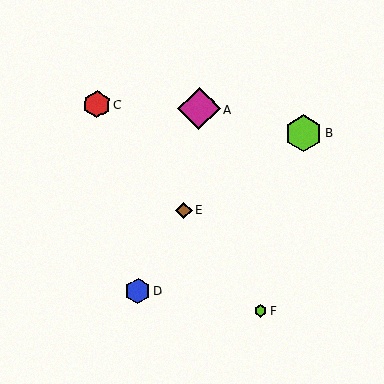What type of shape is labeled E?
Shape E is a brown diamond.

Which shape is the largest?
The magenta diamond (labeled A) is the largest.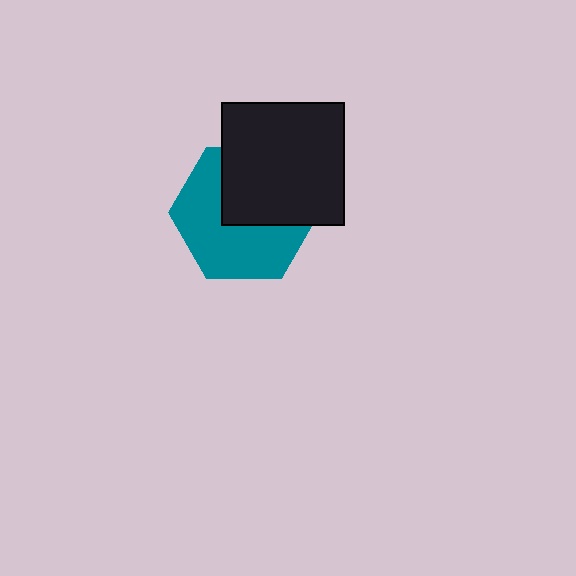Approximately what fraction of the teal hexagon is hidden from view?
Roughly 43% of the teal hexagon is hidden behind the black square.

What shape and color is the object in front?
The object in front is a black square.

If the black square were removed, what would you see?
You would see the complete teal hexagon.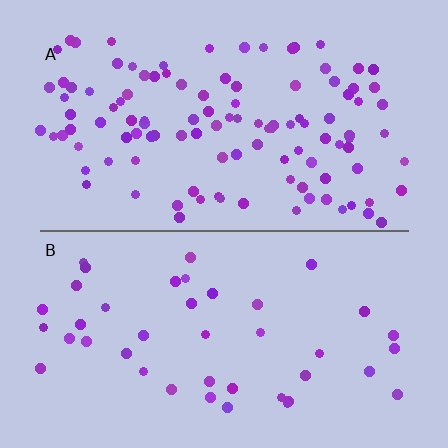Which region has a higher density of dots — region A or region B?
A (the top).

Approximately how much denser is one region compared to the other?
Approximately 2.6× — region A over region B.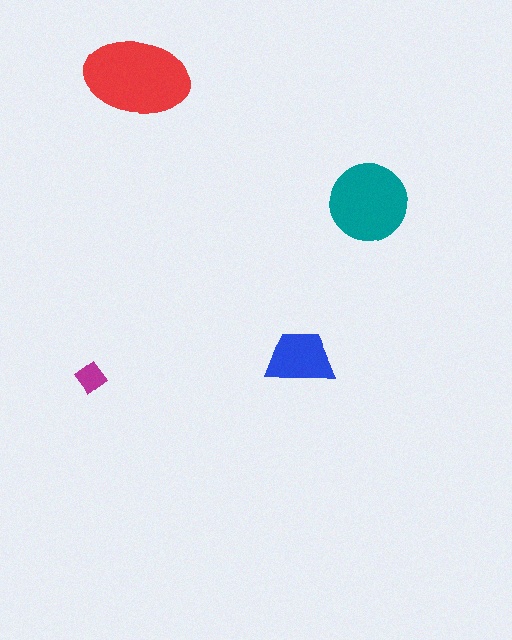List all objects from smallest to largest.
The magenta diamond, the blue trapezoid, the teal circle, the red ellipse.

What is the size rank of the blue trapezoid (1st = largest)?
3rd.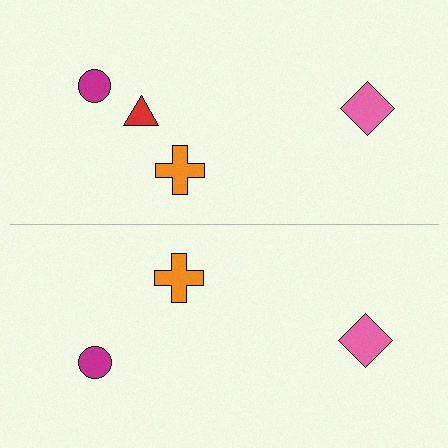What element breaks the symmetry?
A red triangle is missing from the bottom side.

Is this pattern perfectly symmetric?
No, the pattern is not perfectly symmetric. A red triangle is missing from the bottom side.